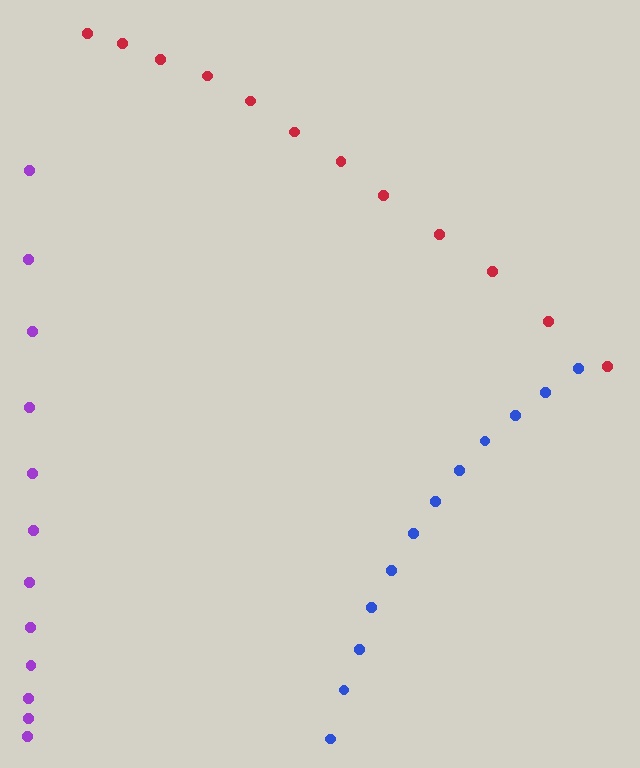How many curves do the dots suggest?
There are 3 distinct paths.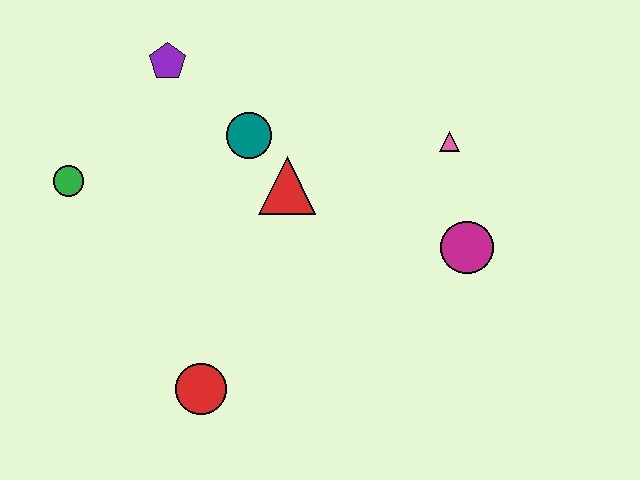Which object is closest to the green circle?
The purple pentagon is closest to the green circle.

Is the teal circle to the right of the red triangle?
No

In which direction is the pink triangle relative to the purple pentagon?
The pink triangle is to the right of the purple pentagon.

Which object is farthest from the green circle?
The magenta circle is farthest from the green circle.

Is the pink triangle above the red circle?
Yes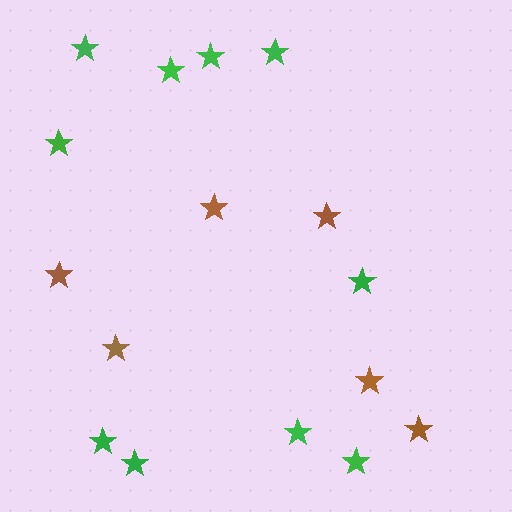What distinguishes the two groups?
There are 2 groups: one group of brown stars (6) and one group of green stars (10).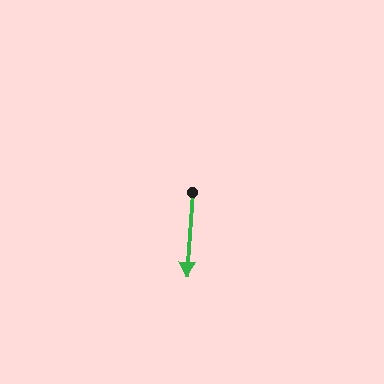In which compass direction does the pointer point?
South.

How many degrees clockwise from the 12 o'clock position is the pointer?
Approximately 184 degrees.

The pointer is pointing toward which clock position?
Roughly 6 o'clock.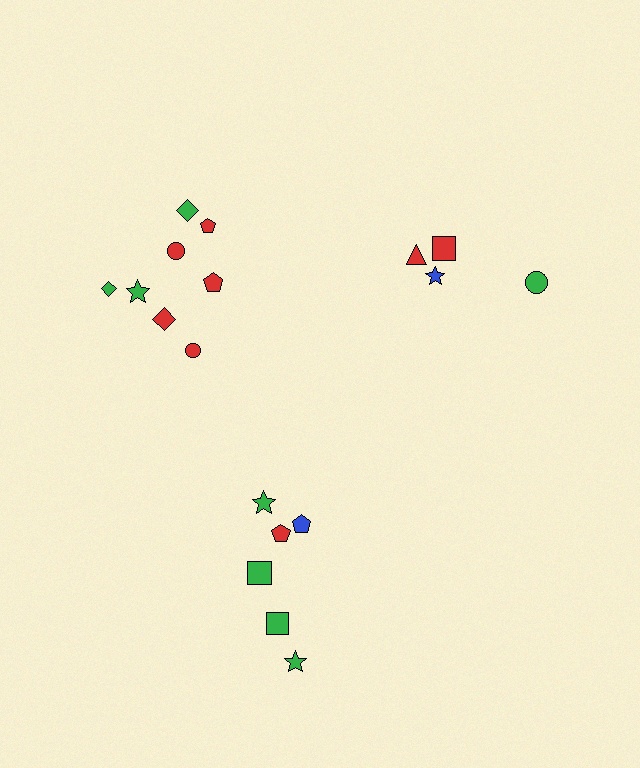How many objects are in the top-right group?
There are 4 objects.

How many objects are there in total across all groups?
There are 18 objects.